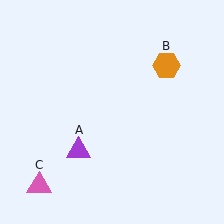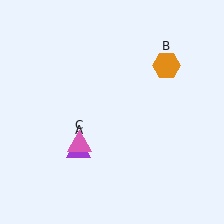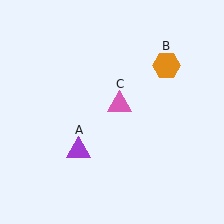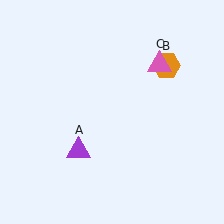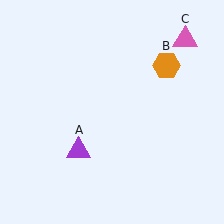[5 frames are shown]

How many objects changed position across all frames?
1 object changed position: pink triangle (object C).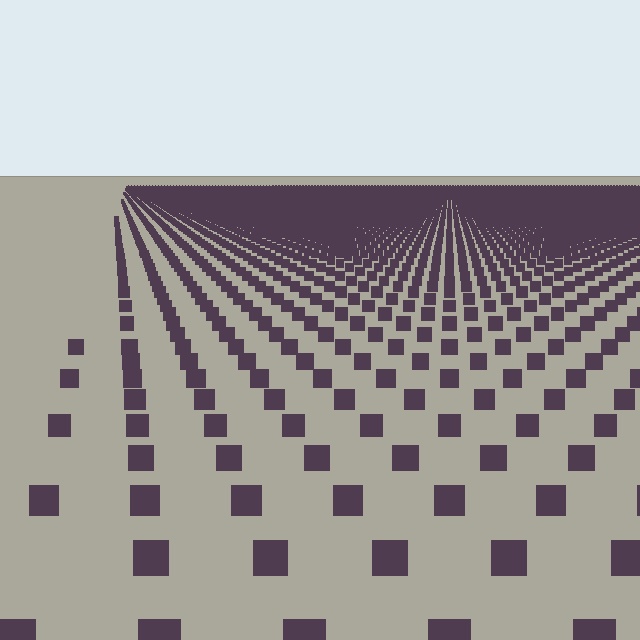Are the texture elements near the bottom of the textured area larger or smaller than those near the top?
Larger. Near the bottom, elements are closer to the viewer and appear at a bigger on-screen size.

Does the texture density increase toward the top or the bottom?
Density increases toward the top.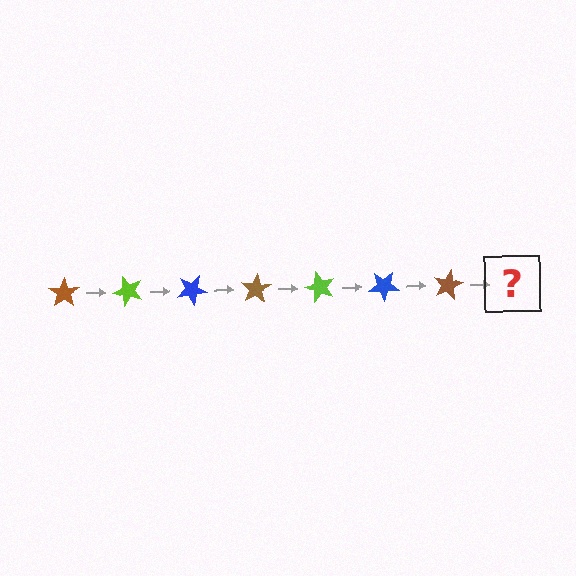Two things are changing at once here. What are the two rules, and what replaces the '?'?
The two rules are that it rotates 50 degrees each step and the color cycles through brown, lime, and blue. The '?' should be a lime star, rotated 350 degrees from the start.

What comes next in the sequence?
The next element should be a lime star, rotated 350 degrees from the start.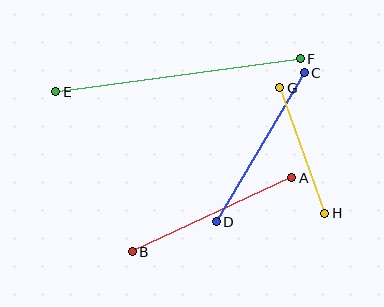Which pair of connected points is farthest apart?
Points E and F are farthest apart.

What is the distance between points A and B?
The distance is approximately 176 pixels.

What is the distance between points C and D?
The distance is approximately 173 pixels.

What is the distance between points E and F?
The distance is approximately 247 pixels.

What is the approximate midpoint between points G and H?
The midpoint is at approximately (302, 151) pixels.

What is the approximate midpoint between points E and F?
The midpoint is at approximately (178, 75) pixels.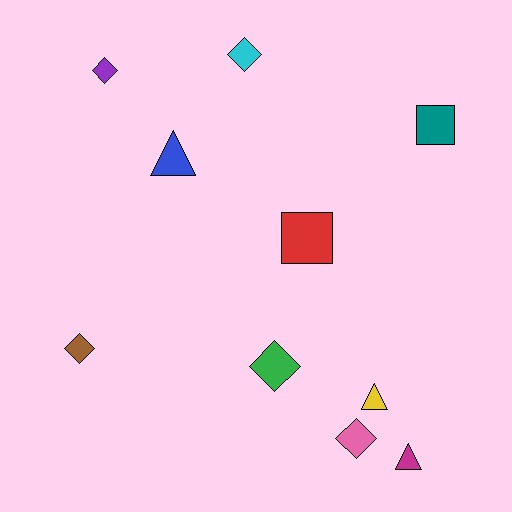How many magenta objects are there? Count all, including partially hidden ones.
There is 1 magenta object.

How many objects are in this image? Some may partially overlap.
There are 10 objects.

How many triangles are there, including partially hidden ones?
There are 3 triangles.